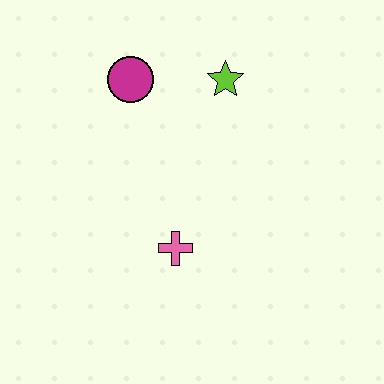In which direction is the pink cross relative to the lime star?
The pink cross is below the lime star.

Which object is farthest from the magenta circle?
The pink cross is farthest from the magenta circle.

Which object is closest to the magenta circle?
The lime star is closest to the magenta circle.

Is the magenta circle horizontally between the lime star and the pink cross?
No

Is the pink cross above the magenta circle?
No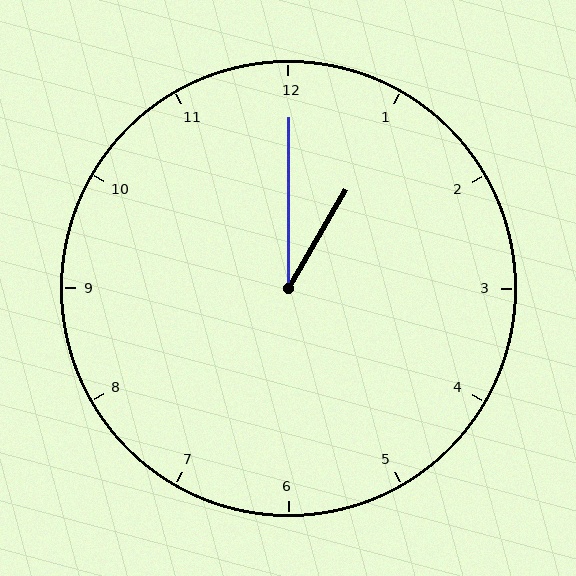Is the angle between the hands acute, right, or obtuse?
It is acute.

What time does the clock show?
1:00.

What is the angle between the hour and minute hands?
Approximately 30 degrees.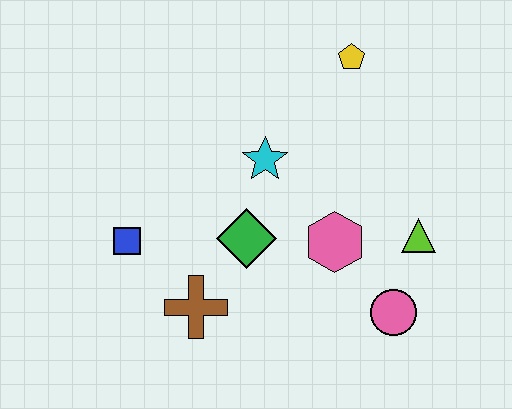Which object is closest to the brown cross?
The green diamond is closest to the brown cross.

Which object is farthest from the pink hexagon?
The blue square is farthest from the pink hexagon.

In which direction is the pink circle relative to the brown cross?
The pink circle is to the right of the brown cross.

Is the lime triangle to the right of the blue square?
Yes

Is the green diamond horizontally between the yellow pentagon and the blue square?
Yes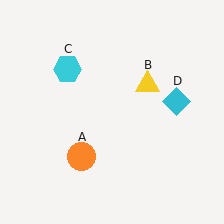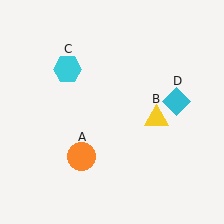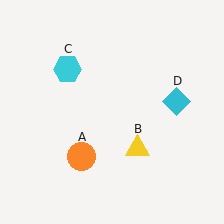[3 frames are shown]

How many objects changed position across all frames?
1 object changed position: yellow triangle (object B).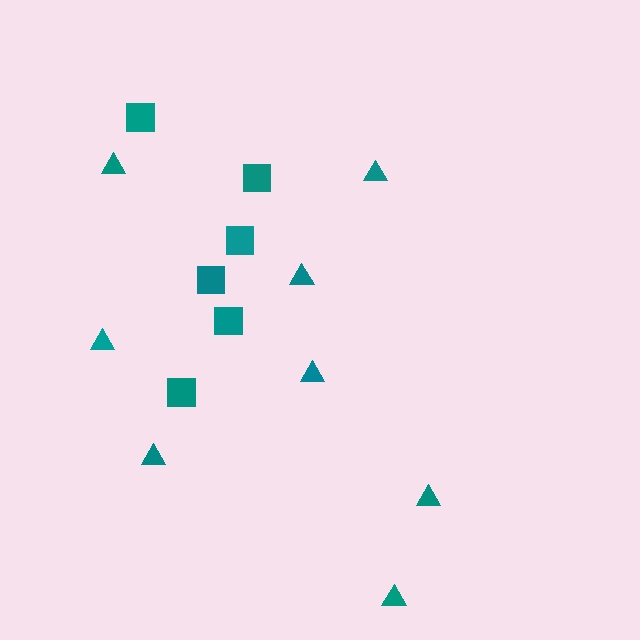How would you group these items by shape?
There are 2 groups: one group of triangles (8) and one group of squares (6).